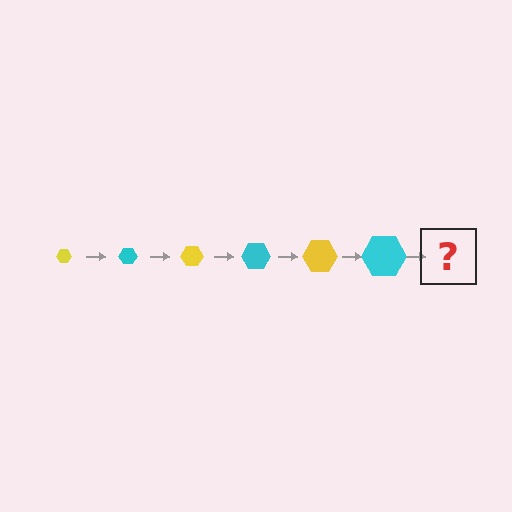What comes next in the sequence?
The next element should be a yellow hexagon, larger than the previous one.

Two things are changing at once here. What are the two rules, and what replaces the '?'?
The two rules are that the hexagon grows larger each step and the color cycles through yellow and cyan. The '?' should be a yellow hexagon, larger than the previous one.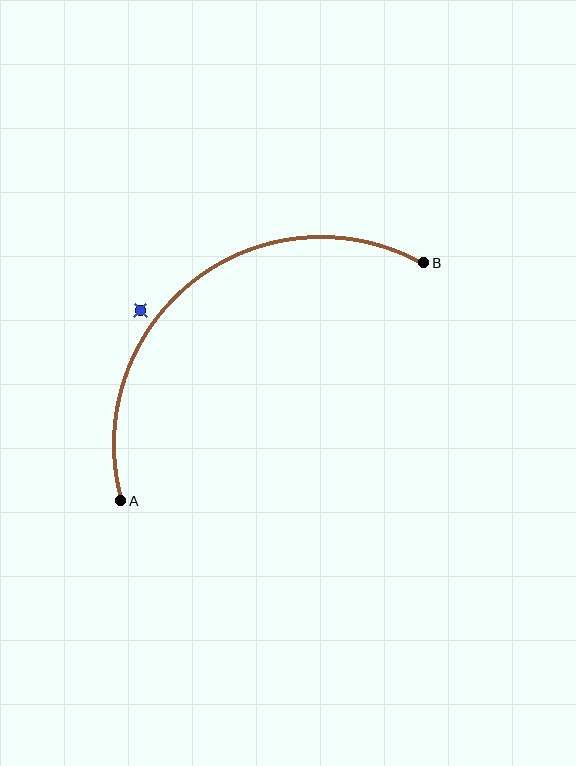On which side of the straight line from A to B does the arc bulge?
The arc bulges above and to the left of the straight line connecting A and B.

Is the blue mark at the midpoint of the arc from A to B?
No — the blue mark does not lie on the arc at all. It sits slightly outside the curve.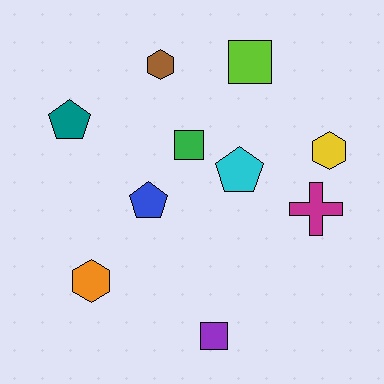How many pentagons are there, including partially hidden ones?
There are 3 pentagons.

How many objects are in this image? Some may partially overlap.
There are 10 objects.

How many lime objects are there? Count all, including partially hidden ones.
There is 1 lime object.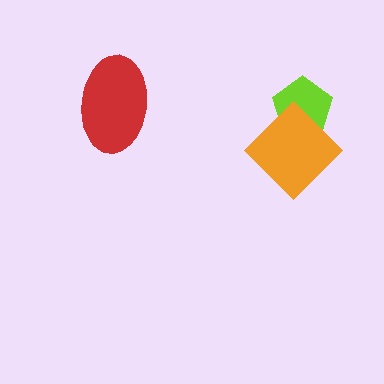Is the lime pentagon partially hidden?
Yes, it is partially covered by another shape.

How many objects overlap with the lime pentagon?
1 object overlaps with the lime pentagon.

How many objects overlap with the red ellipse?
0 objects overlap with the red ellipse.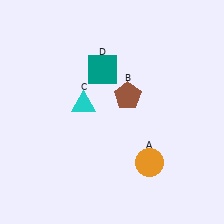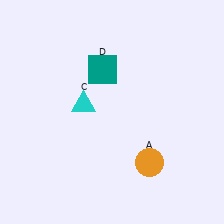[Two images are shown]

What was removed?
The brown pentagon (B) was removed in Image 2.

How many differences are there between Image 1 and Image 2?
There is 1 difference between the two images.